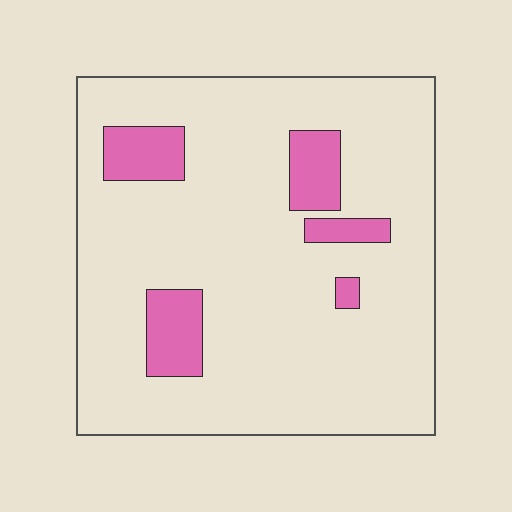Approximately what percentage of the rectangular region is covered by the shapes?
Approximately 15%.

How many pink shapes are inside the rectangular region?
5.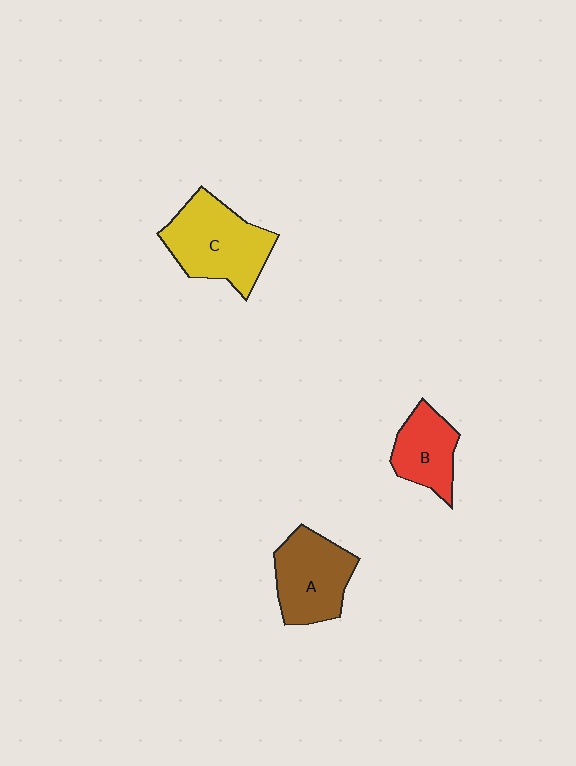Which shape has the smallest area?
Shape B (red).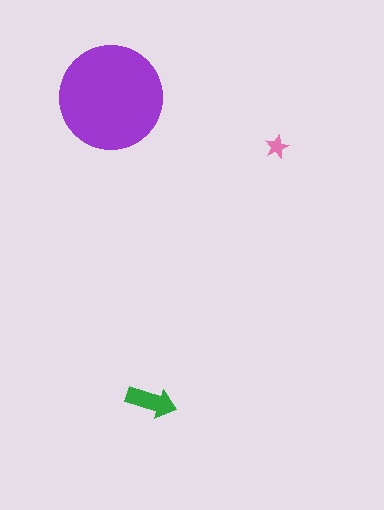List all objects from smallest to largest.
The pink star, the green arrow, the purple circle.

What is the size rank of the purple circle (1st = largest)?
1st.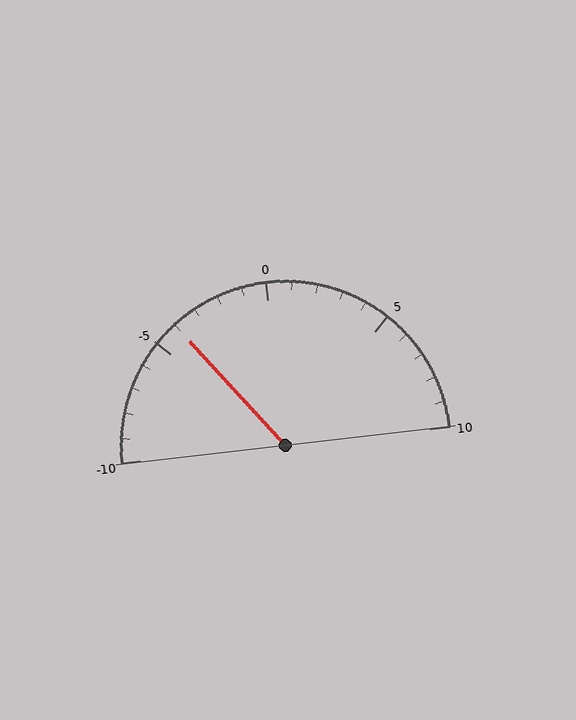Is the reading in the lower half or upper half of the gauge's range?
The reading is in the lower half of the range (-10 to 10).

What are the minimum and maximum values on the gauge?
The gauge ranges from -10 to 10.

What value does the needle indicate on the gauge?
The needle indicates approximately -4.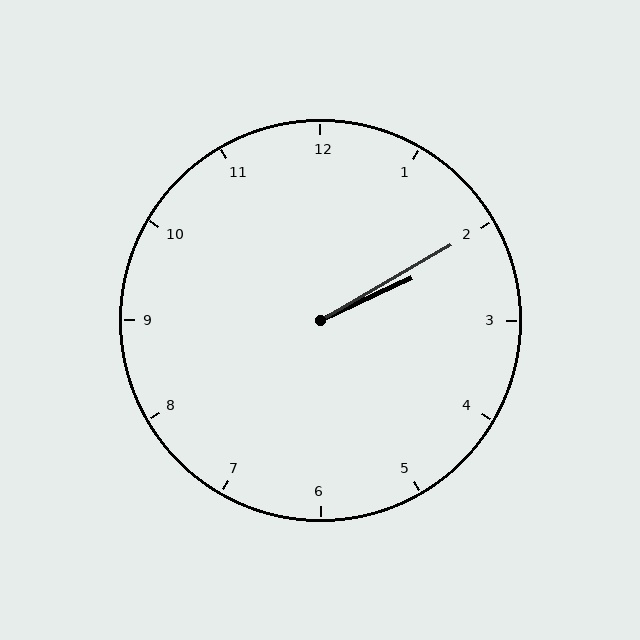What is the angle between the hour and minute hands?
Approximately 5 degrees.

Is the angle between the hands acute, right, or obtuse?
It is acute.